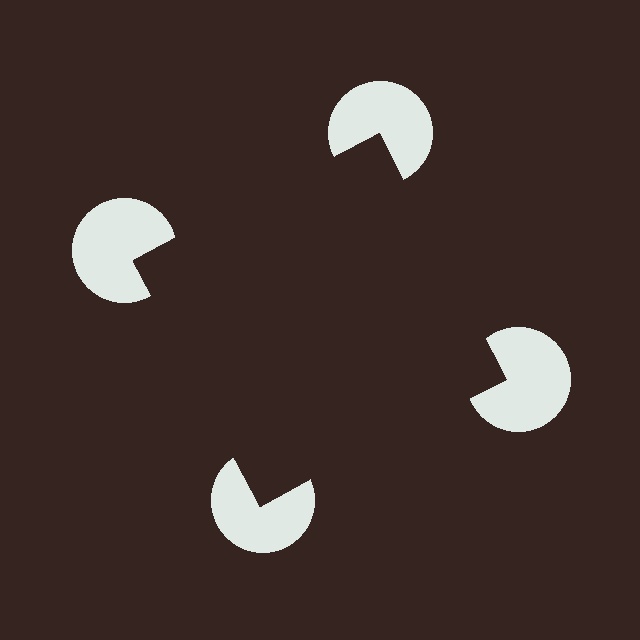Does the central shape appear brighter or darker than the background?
It typically appears slightly darker than the background, even though no actual brightness change is drawn.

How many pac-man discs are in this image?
There are 4 — one at each vertex of the illusory square.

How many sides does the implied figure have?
4 sides.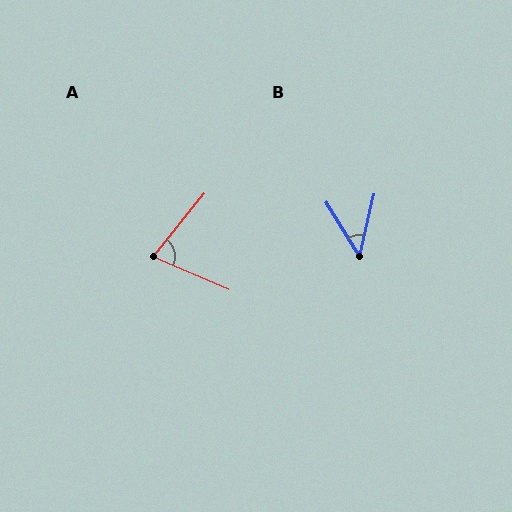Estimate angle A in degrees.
Approximately 74 degrees.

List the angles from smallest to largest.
B (45°), A (74°).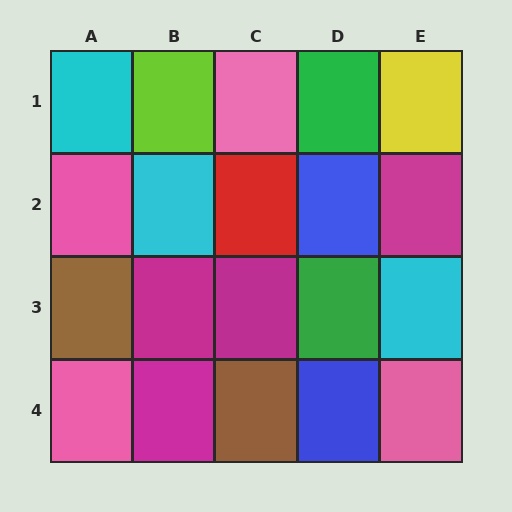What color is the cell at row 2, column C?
Red.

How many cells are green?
2 cells are green.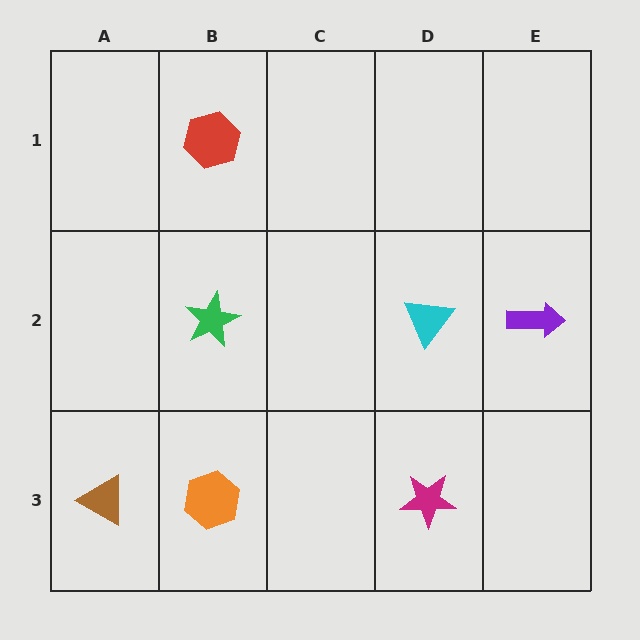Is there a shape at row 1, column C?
No, that cell is empty.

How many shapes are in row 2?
3 shapes.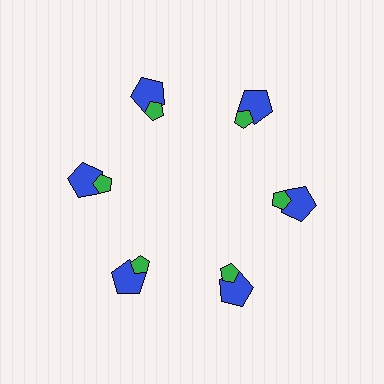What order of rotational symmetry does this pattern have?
This pattern has 6-fold rotational symmetry.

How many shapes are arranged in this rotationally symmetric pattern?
There are 12 shapes, arranged in 6 groups of 2.